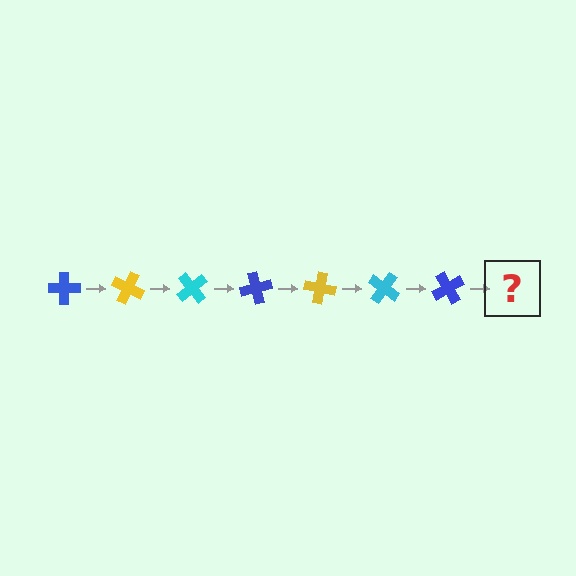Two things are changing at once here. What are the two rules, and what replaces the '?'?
The two rules are that it rotates 25 degrees each step and the color cycles through blue, yellow, and cyan. The '?' should be a yellow cross, rotated 175 degrees from the start.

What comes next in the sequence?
The next element should be a yellow cross, rotated 175 degrees from the start.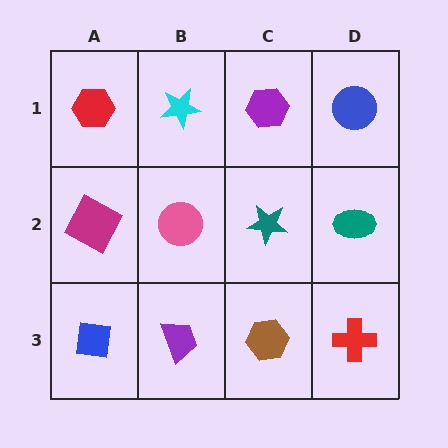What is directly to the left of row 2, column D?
A teal star.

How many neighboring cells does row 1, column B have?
3.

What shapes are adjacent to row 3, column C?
A teal star (row 2, column C), a purple trapezoid (row 3, column B), a red cross (row 3, column D).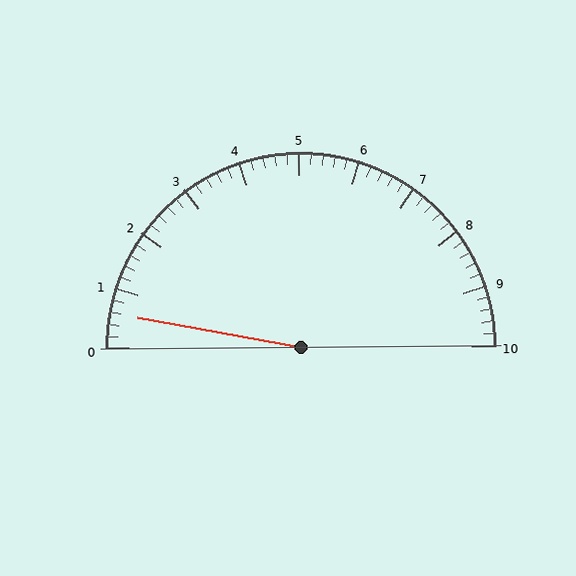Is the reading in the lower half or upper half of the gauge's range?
The reading is in the lower half of the range (0 to 10).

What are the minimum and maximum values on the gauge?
The gauge ranges from 0 to 10.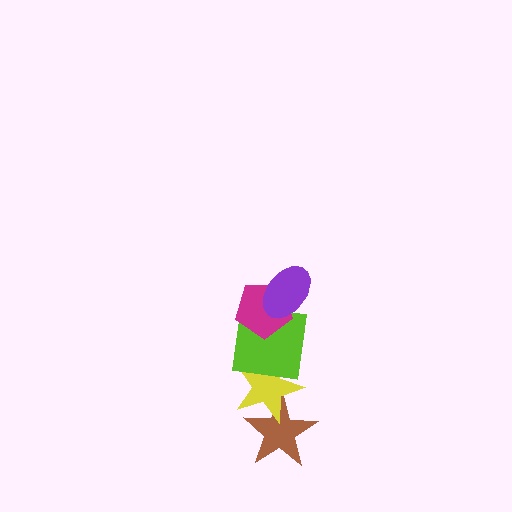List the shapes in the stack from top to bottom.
From top to bottom: the purple ellipse, the magenta pentagon, the lime square, the yellow star, the brown star.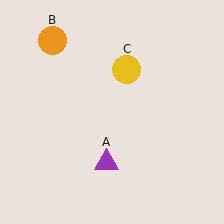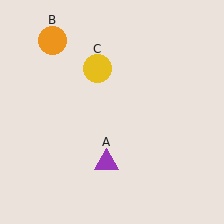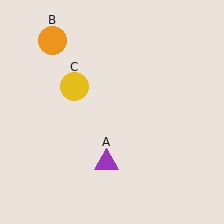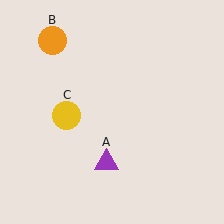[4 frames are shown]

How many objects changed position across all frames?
1 object changed position: yellow circle (object C).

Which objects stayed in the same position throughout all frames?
Purple triangle (object A) and orange circle (object B) remained stationary.